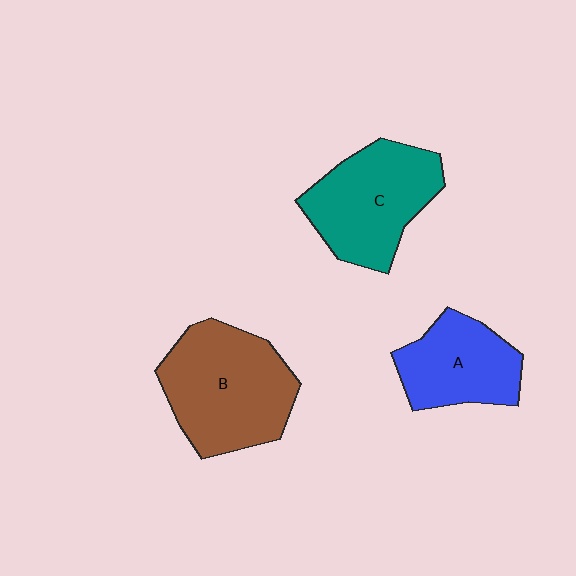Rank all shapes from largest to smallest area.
From largest to smallest: B (brown), C (teal), A (blue).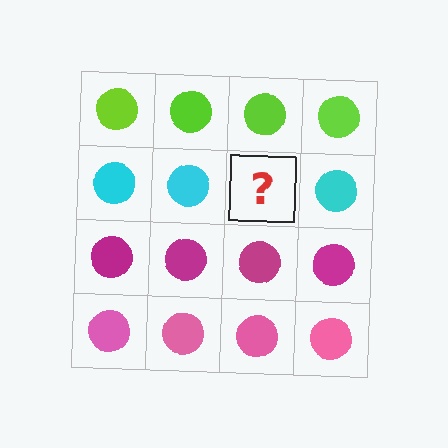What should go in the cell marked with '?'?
The missing cell should contain a cyan circle.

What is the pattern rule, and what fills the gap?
The rule is that each row has a consistent color. The gap should be filled with a cyan circle.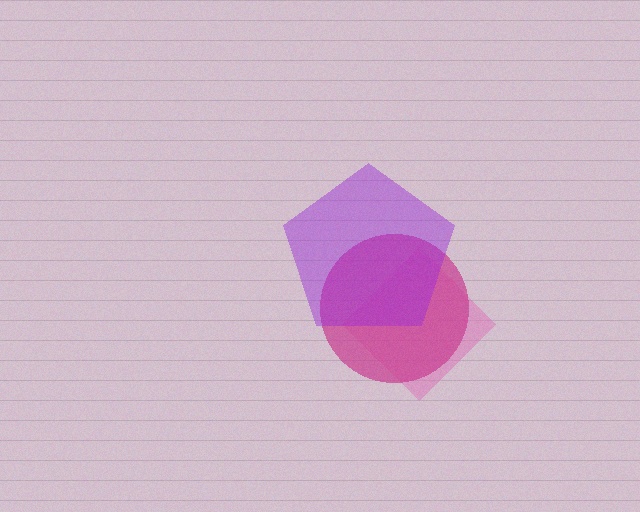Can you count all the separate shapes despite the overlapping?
Yes, there are 3 separate shapes.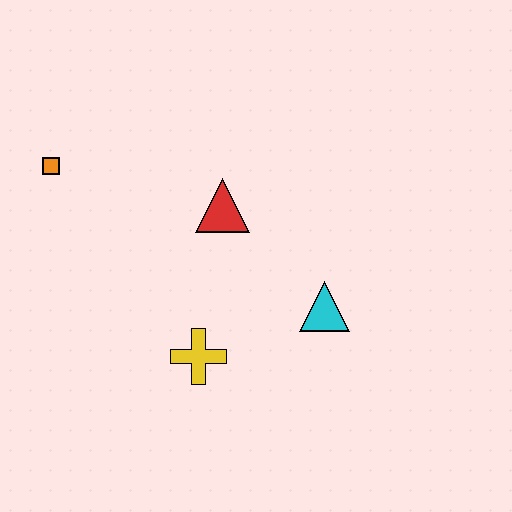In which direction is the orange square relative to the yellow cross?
The orange square is above the yellow cross.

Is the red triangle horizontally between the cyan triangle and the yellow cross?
Yes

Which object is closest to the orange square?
The red triangle is closest to the orange square.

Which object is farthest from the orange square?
The cyan triangle is farthest from the orange square.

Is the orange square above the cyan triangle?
Yes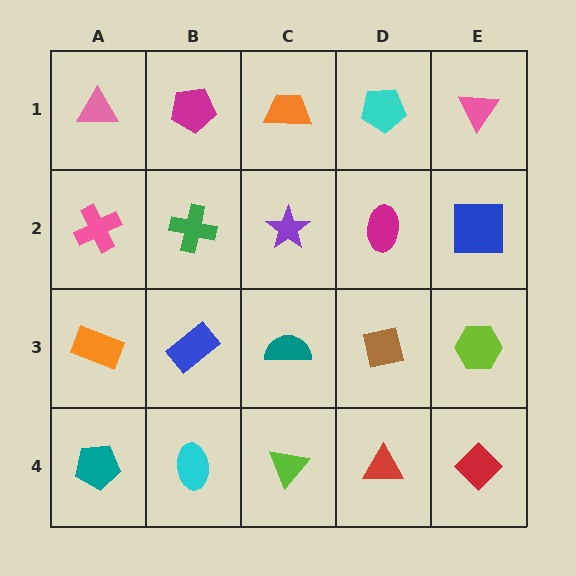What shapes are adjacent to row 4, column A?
An orange rectangle (row 3, column A), a cyan ellipse (row 4, column B).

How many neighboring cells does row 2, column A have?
3.